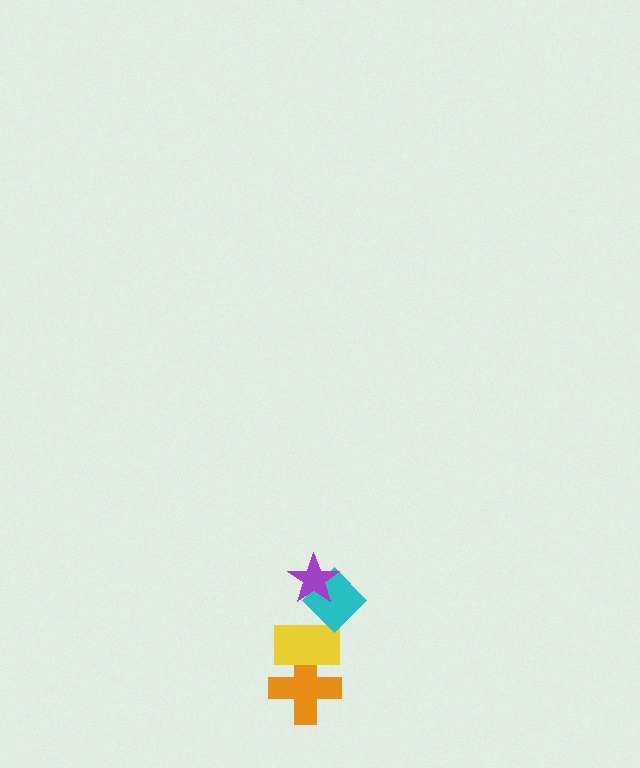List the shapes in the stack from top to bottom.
From top to bottom: the purple star, the cyan diamond, the yellow rectangle, the orange cross.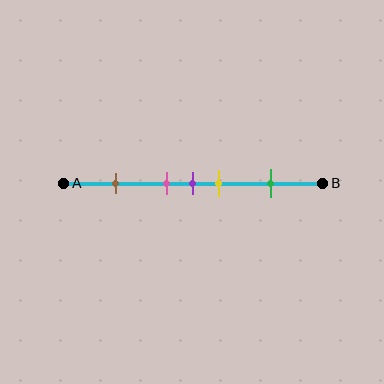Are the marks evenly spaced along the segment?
No, the marks are not evenly spaced.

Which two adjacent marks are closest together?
The pink and purple marks are the closest adjacent pair.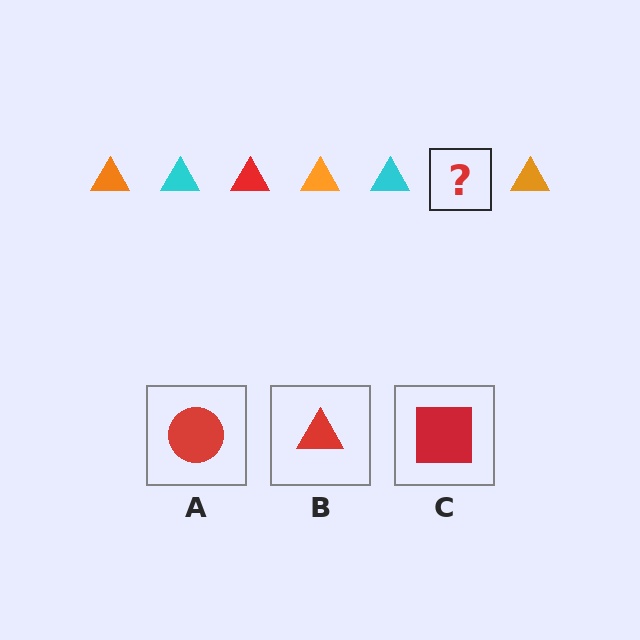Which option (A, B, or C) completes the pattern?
B.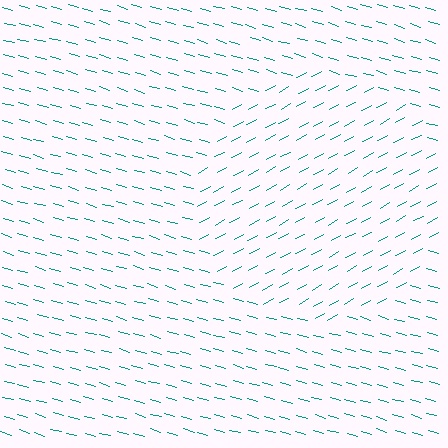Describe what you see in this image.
The image is filled with small teal line segments. A circle region in the image has lines oriented differently from the surrounding lines, creating a visible texture boundary.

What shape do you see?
I see a circle.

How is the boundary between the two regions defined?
The boundary is defined purely by a change in line orientation (approximately 45 degrees difference). All lines are the same color and thickness.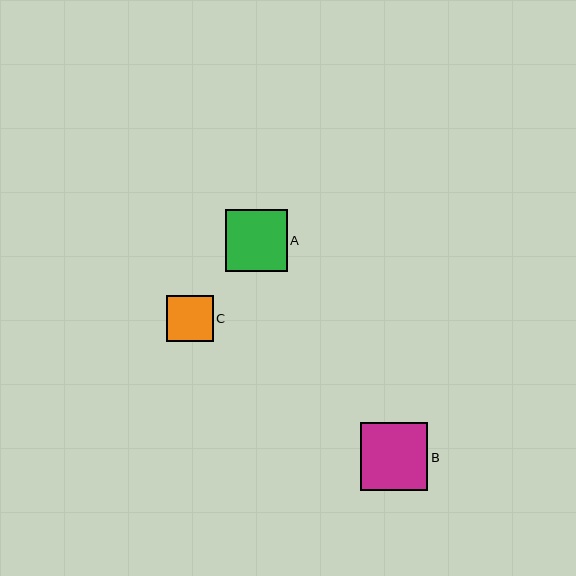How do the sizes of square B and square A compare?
Square B and square A are approximately the same size.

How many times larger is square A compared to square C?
Square A is approximately 1.3 times the size of square C.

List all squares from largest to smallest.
From largest to smallest: B, A, C.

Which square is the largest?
Square B is the largest with a size of approximately 68 pixels.